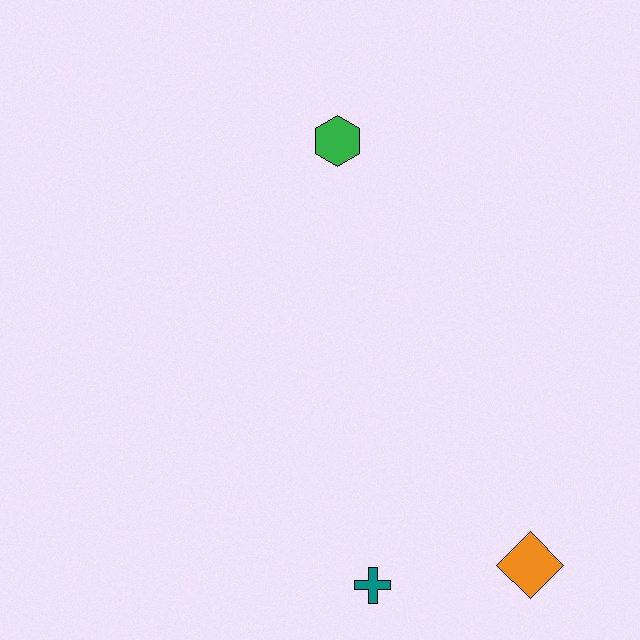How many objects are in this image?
There are 3 objects.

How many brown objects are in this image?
There are no brown objects.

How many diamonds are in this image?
There is 1 diamond.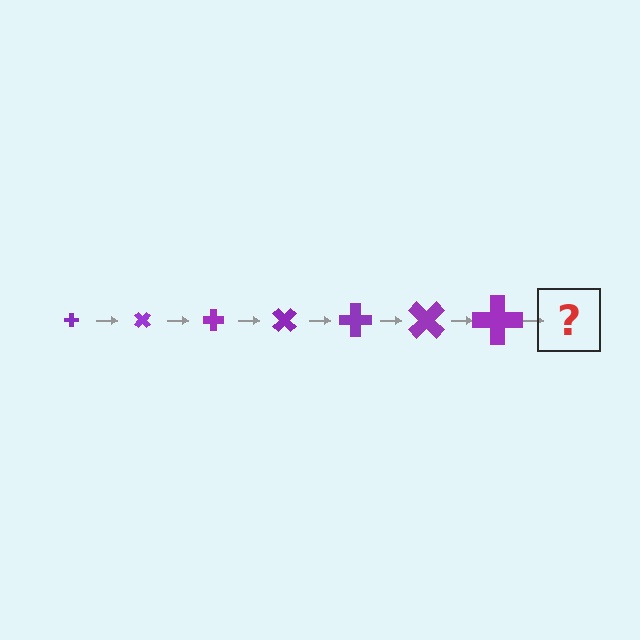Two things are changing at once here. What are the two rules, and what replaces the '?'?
The two rules are that the cross grows larger each step and it rotates 45 degrees each step. The '?' should be a cross, larger than the previous one and rotated 315 degrees from the start.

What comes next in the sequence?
The next element should be a cross, larger than the previous one and rotated 315 degrees from the start.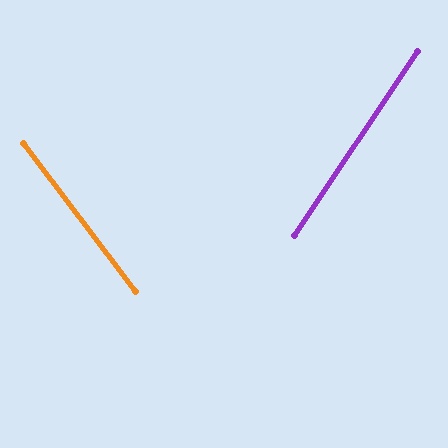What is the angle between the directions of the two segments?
Approximately 71 degrees.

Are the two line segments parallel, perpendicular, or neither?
Neither parallel nor perpendicular — they differ by about 71°.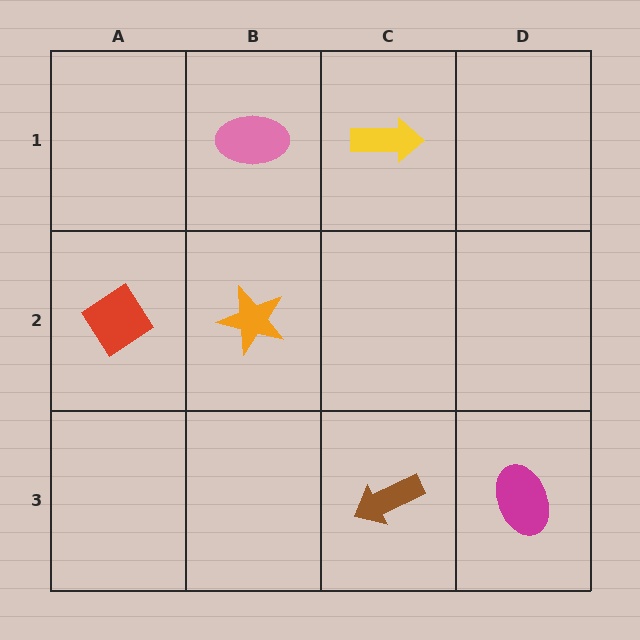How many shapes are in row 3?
2 shapes.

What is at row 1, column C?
A yellow arrow.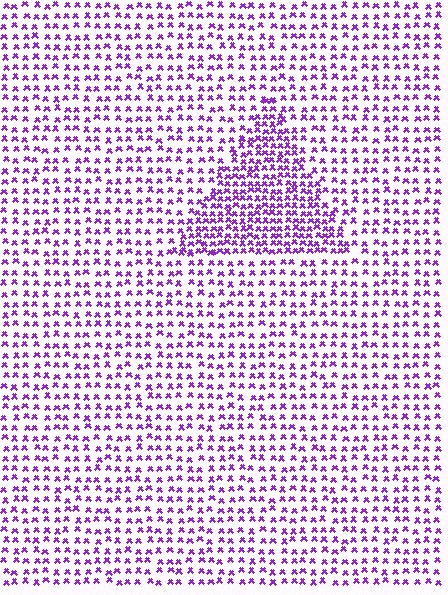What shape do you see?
I see a triangle.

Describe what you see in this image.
The image contains small purple elements arranged at two different densities. A triangle-shaped region is visible where the elements are more densely packed than the surrounding area.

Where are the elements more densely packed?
The elements are more densely packed inside the triangle boundary.